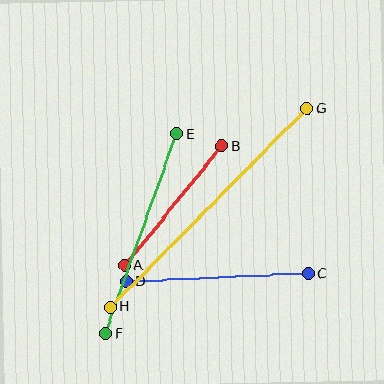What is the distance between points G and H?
The distance is approximately 280 pixels.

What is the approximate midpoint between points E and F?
The midpoint is at approximately (141, 234) pixels.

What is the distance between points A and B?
The distance is approximately 154 pixels.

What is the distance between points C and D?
The distance is approximately 182 pixels.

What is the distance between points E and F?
The distance is approximately 211 pixels.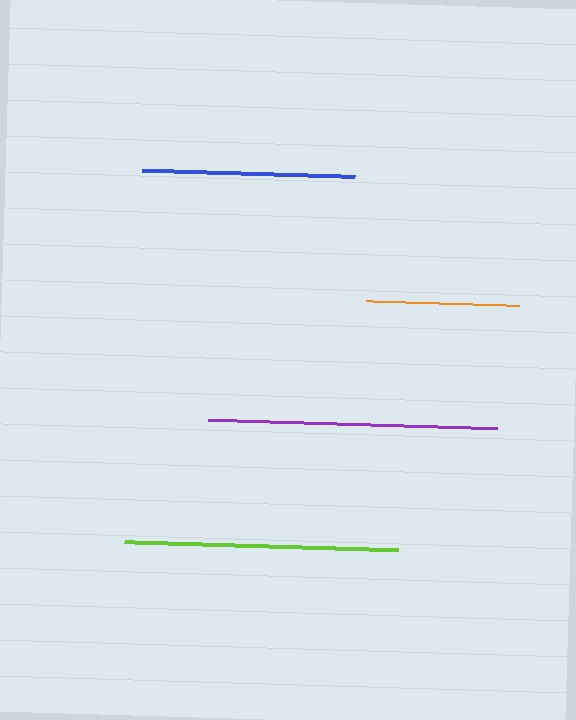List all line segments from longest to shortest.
From longest to shortest: purple, lime, blue, orange.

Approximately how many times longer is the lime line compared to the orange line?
The lime line is approximately 1.8 times the length of the orange line.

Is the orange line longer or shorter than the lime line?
The lime line is longer than the orange line.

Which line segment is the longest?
The purple line is the longest at approximately 290 pixels.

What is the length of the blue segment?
The blue segment is approximately 214 pixels long.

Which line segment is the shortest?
The orange line is the shortest at approximately 153 pixels.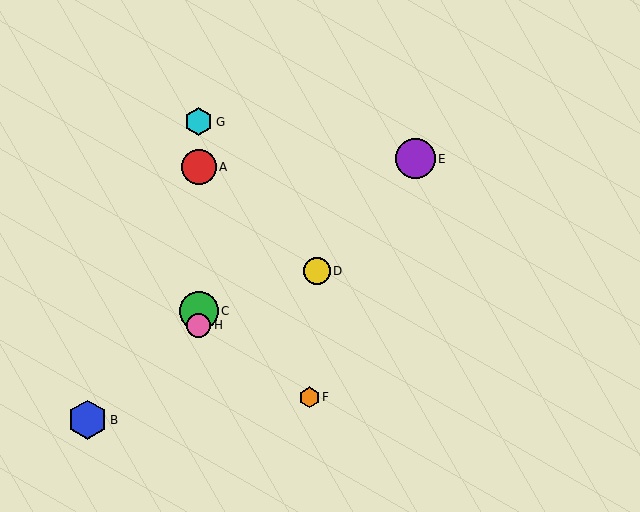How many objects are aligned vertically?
4 objects (A, C, G, H) are aligned vertically.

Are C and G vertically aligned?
Yes, both are at x≈199.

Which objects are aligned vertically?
Objects A, C, G, H are aligned vertically.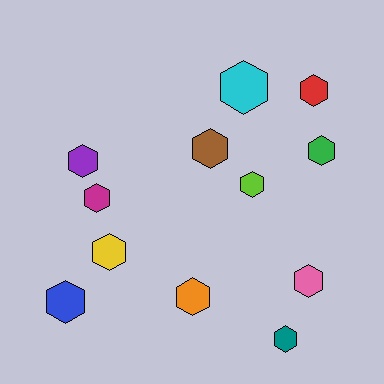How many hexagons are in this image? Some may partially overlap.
There are 12 hexagons.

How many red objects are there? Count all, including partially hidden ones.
There is 1 red object.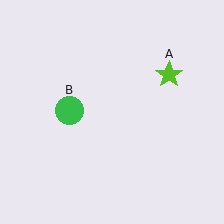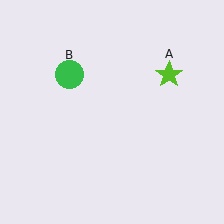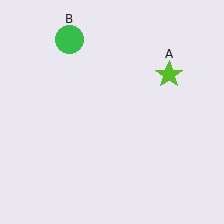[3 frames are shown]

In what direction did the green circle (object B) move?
The green circle (object B) moved up.